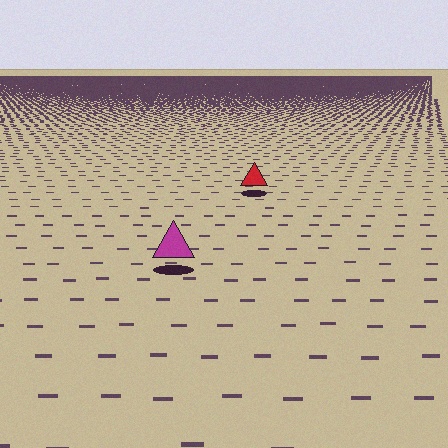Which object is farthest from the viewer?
The red triangle is farthest from the viewer. It appears smaller and the ground texture around it is denser.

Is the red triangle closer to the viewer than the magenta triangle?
No. The magenta triangle is closer — you can tell from the texture gradient: the ground texture is coarser near it.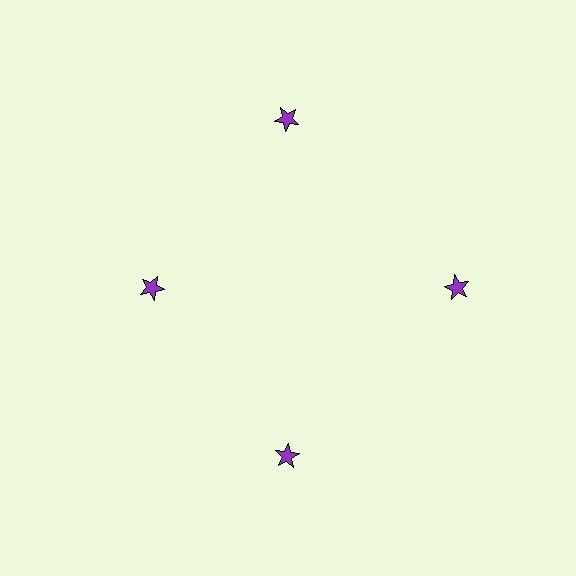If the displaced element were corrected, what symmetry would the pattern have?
It would have 4-fold rotational symmetry — the pattern would map onto itself every 90 degrees.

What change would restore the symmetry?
The symmetry would be restored by moving it outward, back onto the ring so that all 4 stars sit at equal angles and equal distance from the center.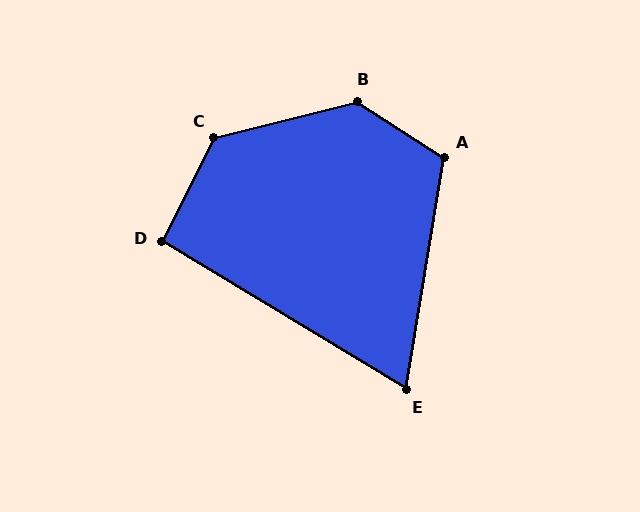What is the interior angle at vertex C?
Approximately 131 degrees (obtuse).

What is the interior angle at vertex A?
Approximately 113 degrees (obtuse).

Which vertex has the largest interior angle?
B, at approximately 133 degrees.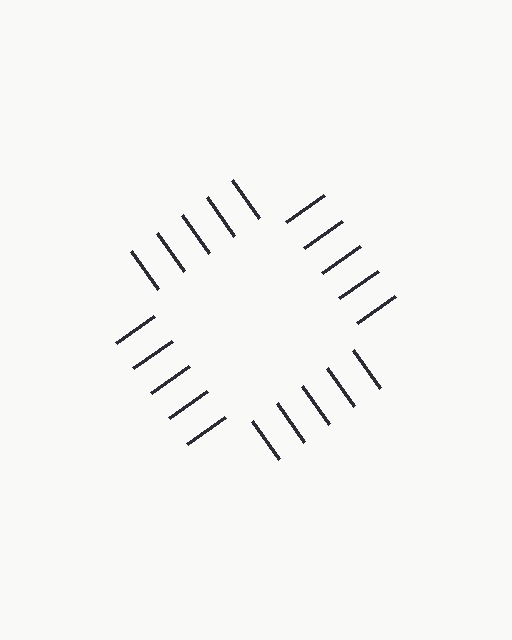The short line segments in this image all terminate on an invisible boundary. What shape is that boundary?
An illusory square — the line segments terminate on its edges but no continuous stroke is drawn.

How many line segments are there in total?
20 — 5 along each of the 4 edges.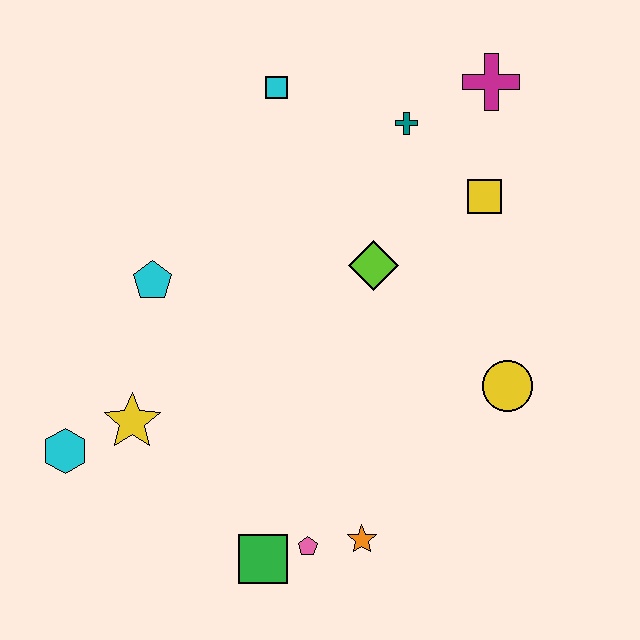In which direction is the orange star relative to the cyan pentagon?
The orange star is below the cyan pentagon.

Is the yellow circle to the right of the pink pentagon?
Yes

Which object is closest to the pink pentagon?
The green square is closest to the pink pentagon.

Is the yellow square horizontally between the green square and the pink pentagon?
No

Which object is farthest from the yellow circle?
The cyan hexagon is farthest from the yellow circle.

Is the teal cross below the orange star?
No